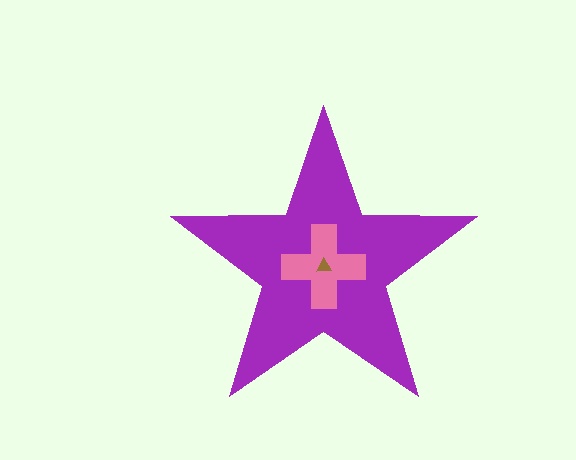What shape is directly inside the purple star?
The pink cross.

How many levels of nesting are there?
3.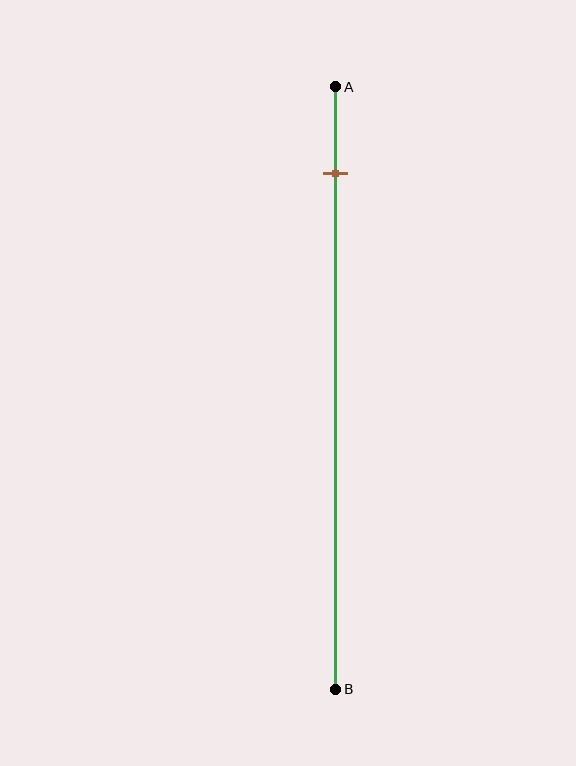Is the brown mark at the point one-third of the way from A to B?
No, the mark is at about 15% from A, not at the 33% one-third point.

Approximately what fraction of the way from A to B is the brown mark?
The brown mark is approximately 15% of the way from A to B.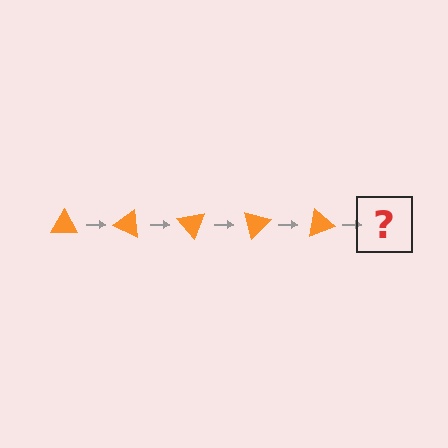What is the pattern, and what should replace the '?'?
The pattern is that the triangle rotates 25 degrees each step. The '?' should be an orange triangle rotated 125 degrees.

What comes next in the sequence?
The next element should be an orange triangle rotated 125 degrees.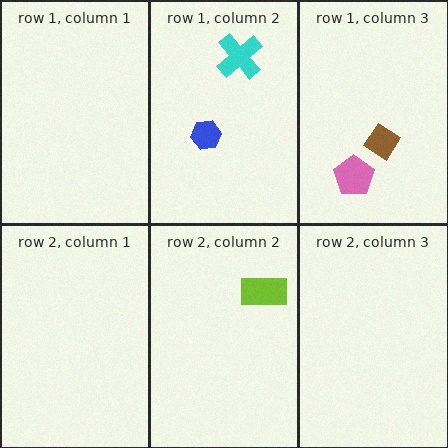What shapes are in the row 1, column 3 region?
The pink pentagon, the brown diamond.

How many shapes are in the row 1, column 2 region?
2.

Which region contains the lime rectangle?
The row 2, column 2 region.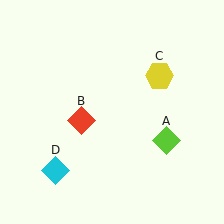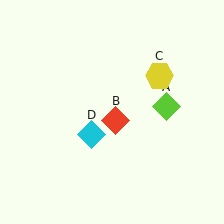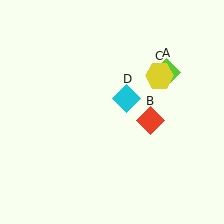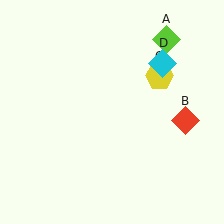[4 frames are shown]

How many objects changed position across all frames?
3 objects changed position: lime diamond (object A), red diamond (object B), cyan diamond (object D).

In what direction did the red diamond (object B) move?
The red diamond (object B) moved right.